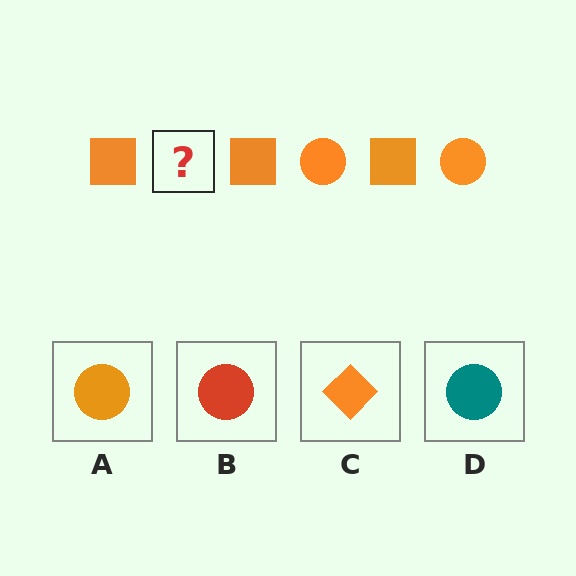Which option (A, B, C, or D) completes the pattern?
A.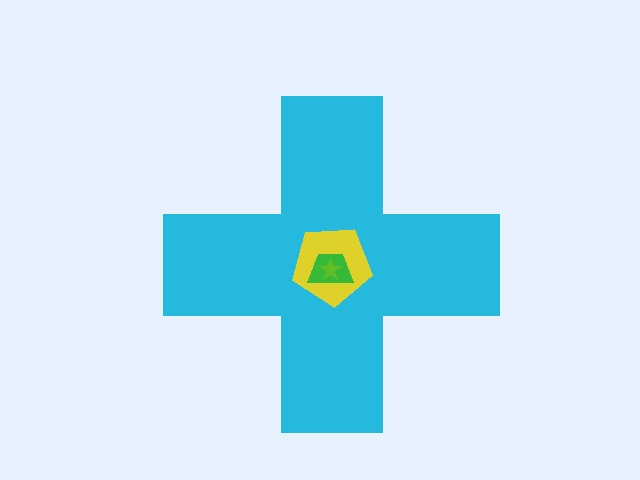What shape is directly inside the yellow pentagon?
The green trapezoid.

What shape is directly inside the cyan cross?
The yellow pentagon.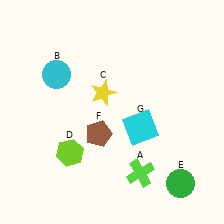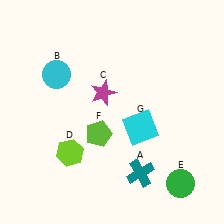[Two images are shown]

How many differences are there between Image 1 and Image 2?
There are 3 differences between the two images.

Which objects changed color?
A changed from lime to teal. C changed from yellow to magenta. F changed from brown to lime.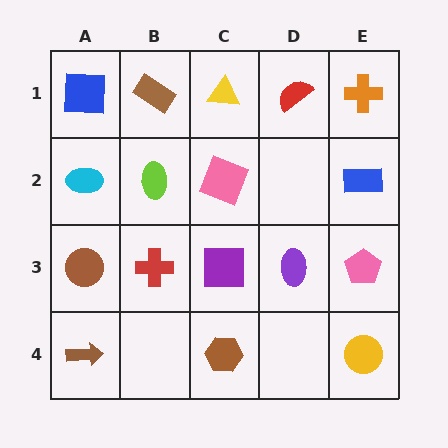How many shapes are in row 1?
5 shapes.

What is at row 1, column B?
A brown rectangle.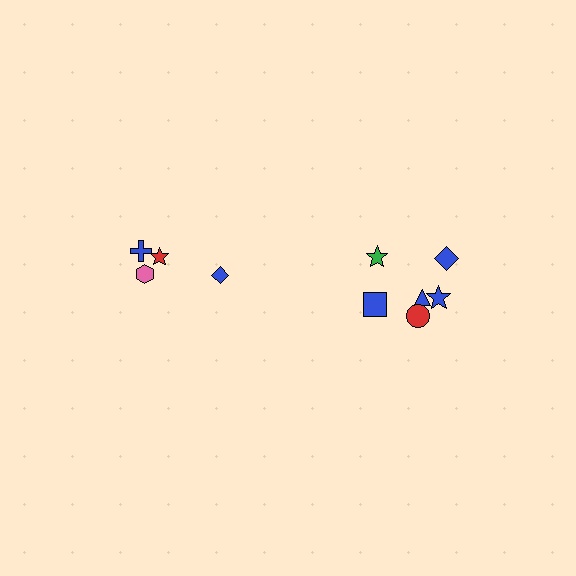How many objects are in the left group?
There are 4 objects.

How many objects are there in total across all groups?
There are 11 objects.